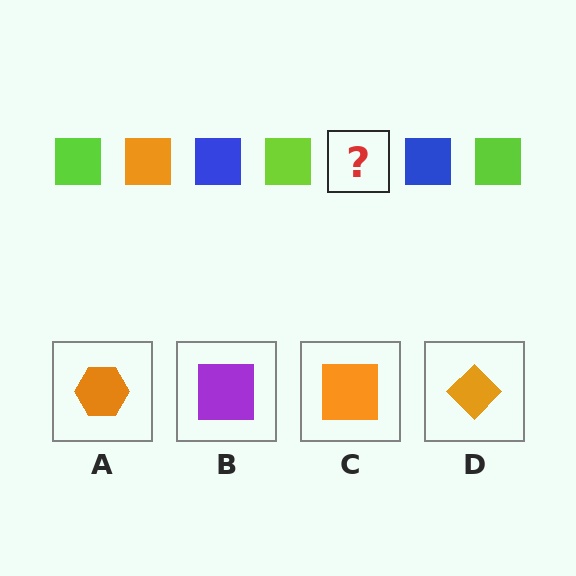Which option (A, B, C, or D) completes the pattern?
C.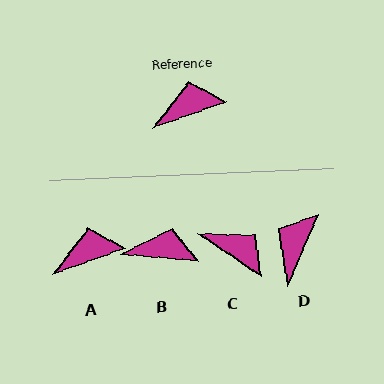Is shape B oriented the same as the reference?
No, it is off by about 25 degrees.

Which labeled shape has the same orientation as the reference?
A.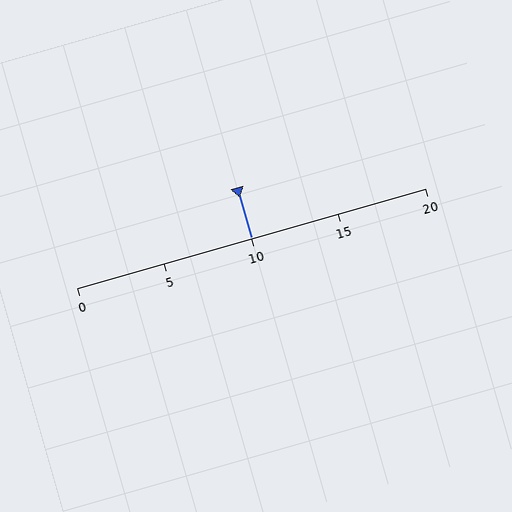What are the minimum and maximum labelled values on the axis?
The axis runs from 0 to 20.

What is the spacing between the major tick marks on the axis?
The major ticks are spaced 5 apart.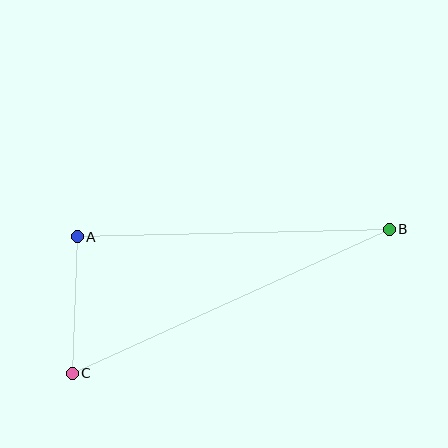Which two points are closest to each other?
Points A and C are closest to each other.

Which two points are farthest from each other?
Points B and C are farthest from each other.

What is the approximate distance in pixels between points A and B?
The distance between A and B is approximately 312 pixels.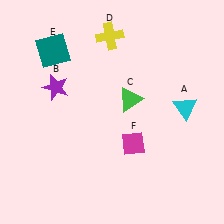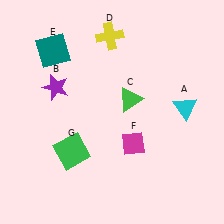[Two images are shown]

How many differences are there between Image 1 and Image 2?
There is 1 difference between the two images.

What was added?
A green square (G) was added in Image 2.